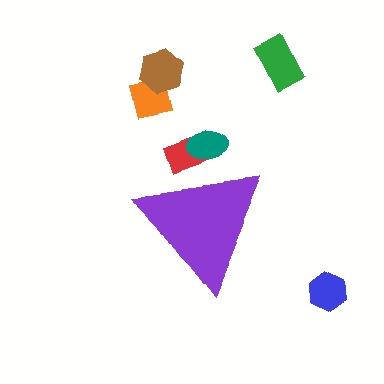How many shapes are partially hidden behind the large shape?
2 shapes are partially hidden.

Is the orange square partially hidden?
No, the orange square is fully visible.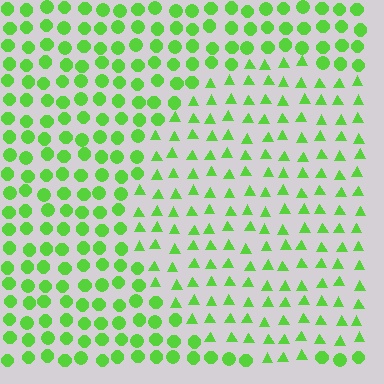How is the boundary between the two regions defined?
The boundary is defined by a change in element shape: triangles inside vs. circles outside. All elements share the same color and spacing.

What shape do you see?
I see a circle.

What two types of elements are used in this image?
The image uses triangles inside the circle region and circles outside it.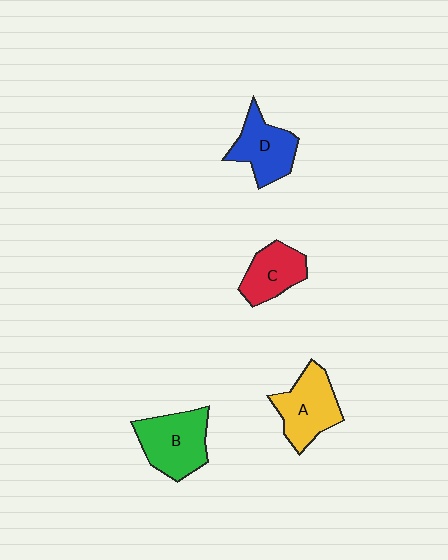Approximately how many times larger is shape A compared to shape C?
Approximately 1.3 times.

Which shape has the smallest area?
Shape C (red).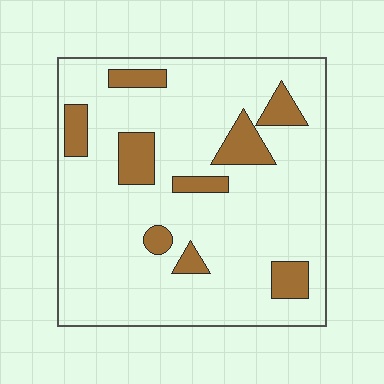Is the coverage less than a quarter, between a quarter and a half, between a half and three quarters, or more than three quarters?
Less than a quarter.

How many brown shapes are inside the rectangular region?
9.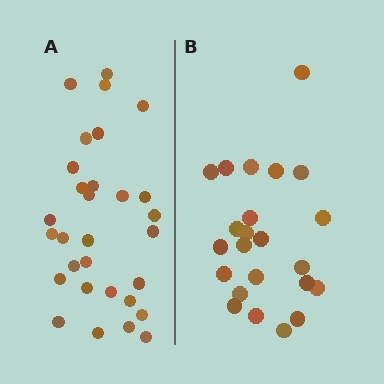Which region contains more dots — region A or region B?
Region A (the left region) has more dots.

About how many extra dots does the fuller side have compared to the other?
Region A has roughly 8 or so more dots than region B.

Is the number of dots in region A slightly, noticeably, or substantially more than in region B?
Region A has noticeably more, but not dramatically so. The ratio is roughly 1.3 to 1.